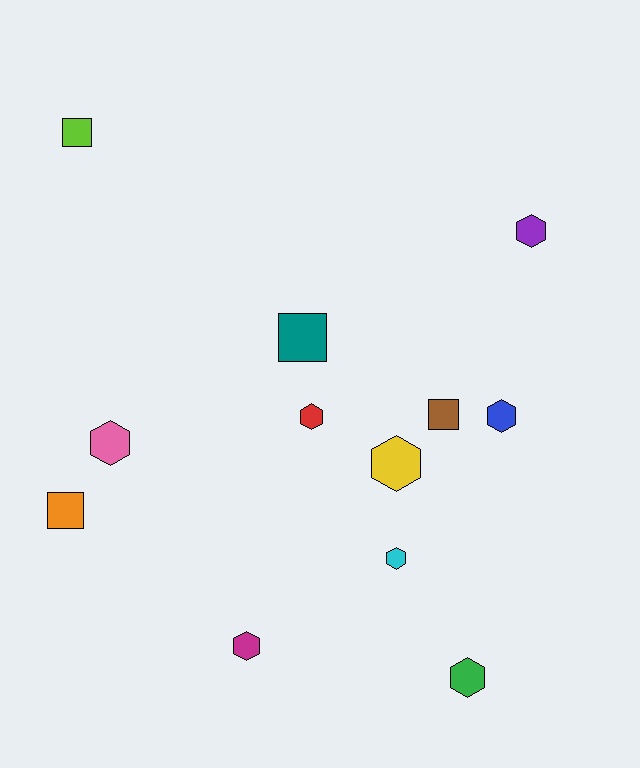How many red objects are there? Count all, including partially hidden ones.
There is 1 red object.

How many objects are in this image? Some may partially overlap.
There are 12 objects.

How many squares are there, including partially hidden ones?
There are 4 squares.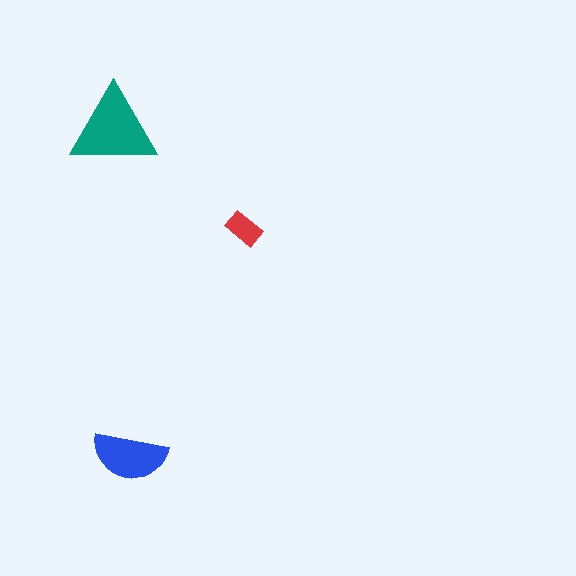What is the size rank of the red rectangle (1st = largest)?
3rd.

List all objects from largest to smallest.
The teal triangle, the blue semicircle, the red rectangle.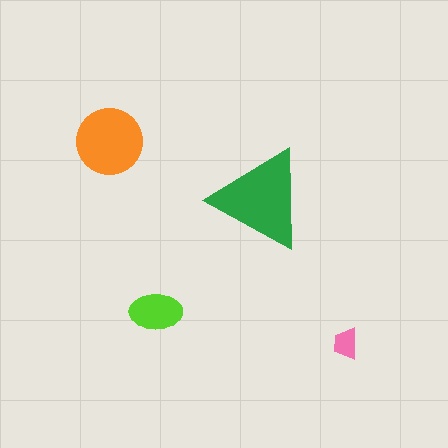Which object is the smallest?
The pink trapezoid.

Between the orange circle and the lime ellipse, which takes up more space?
The orange circle.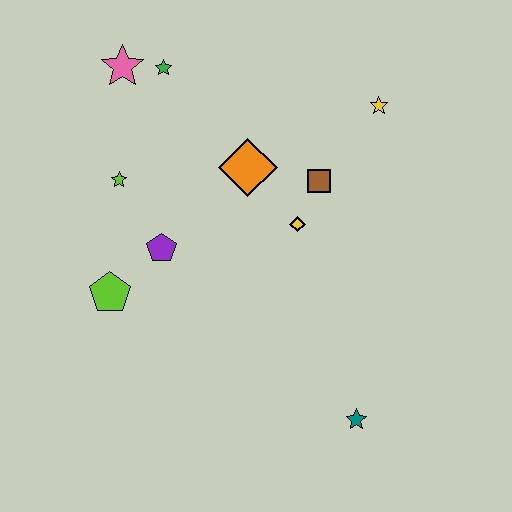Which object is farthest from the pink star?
The teal star is farthest from the pink star.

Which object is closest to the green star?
The pink star is closest to the green star.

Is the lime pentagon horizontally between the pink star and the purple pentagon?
No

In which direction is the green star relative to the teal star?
The green star is above the teal star.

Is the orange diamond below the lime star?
No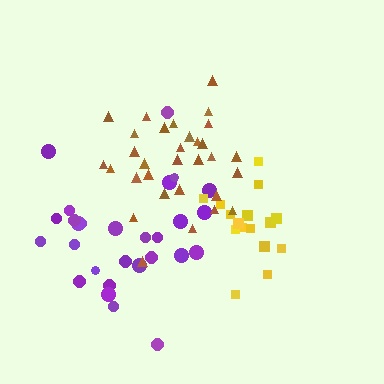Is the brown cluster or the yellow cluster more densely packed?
Brown.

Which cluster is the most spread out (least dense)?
Purple.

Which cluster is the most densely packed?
Brown.